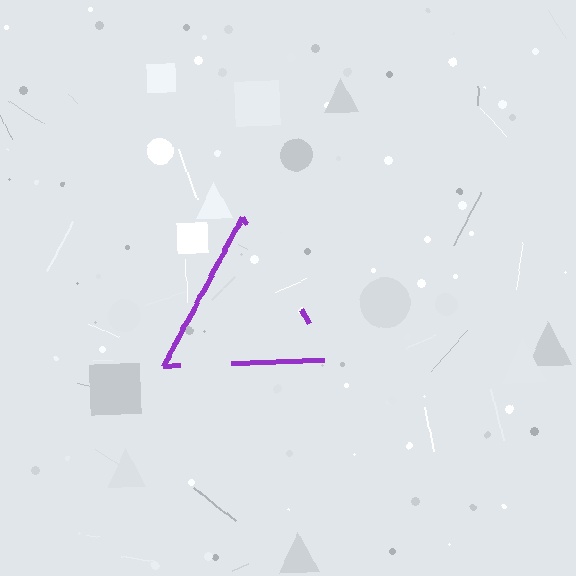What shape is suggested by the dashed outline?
The dashed outline suggests a triangle.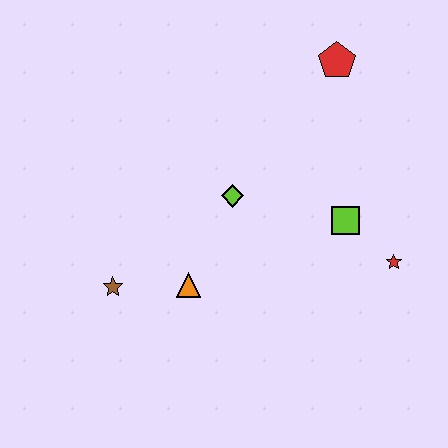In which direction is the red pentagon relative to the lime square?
The red pentagon is above the lime square.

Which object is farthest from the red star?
The brown star is farthest from the red star.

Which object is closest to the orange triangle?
The brown star is closest to the orange triangle.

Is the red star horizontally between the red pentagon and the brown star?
No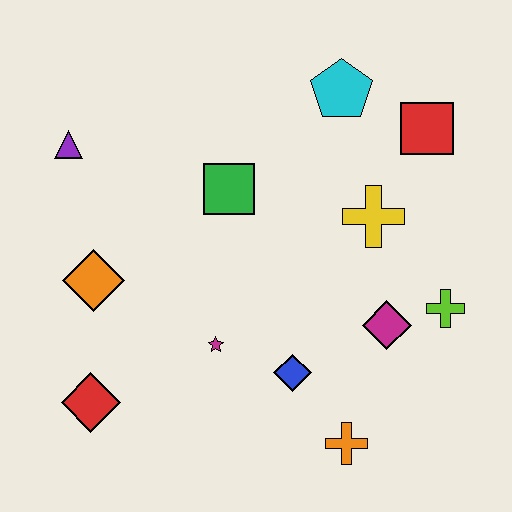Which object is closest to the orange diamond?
The red diamond is closest to the orange diamond.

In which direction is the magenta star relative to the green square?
The magenta star is below the green square.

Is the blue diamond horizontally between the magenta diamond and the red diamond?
Yes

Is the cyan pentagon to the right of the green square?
Yes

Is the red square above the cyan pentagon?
No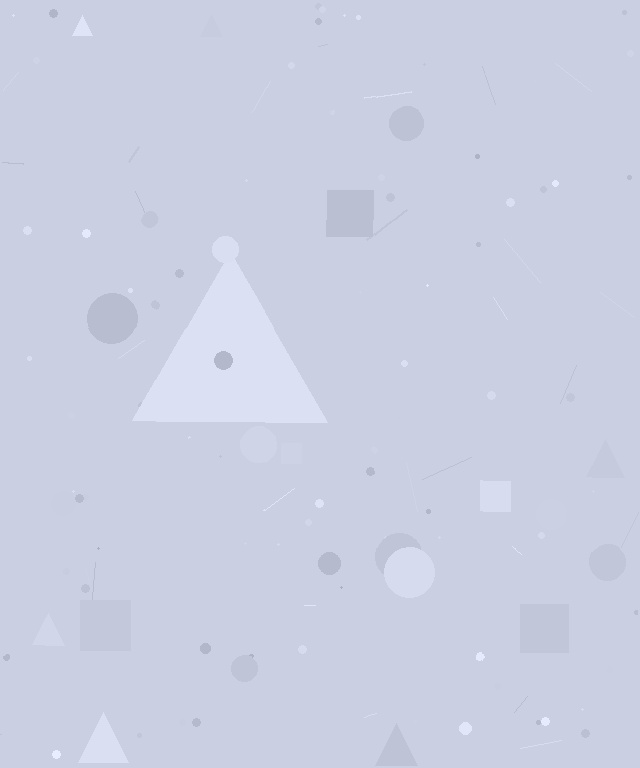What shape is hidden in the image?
A triangle is hidden in the image.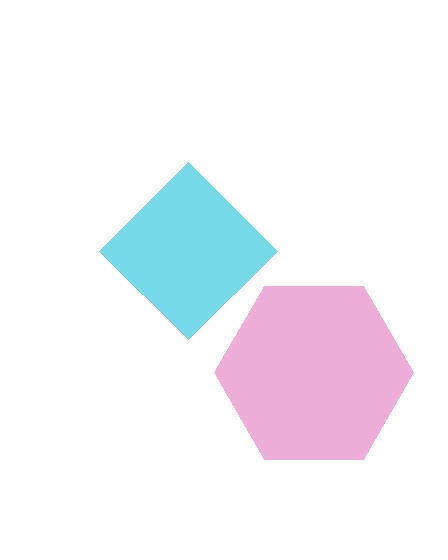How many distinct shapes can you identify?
There are 2 distinct shapes: a cyan diamond, a magenta hexagon.